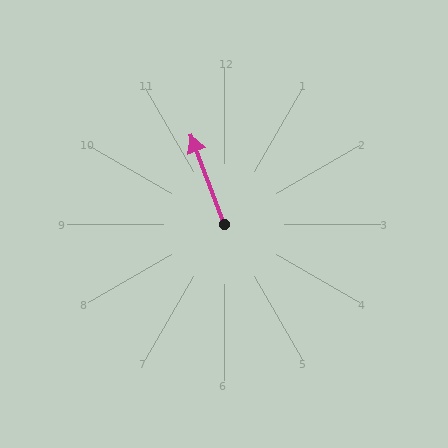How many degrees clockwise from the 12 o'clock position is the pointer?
Approximately 340 degrees.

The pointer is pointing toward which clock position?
Roughly 11 o'clock.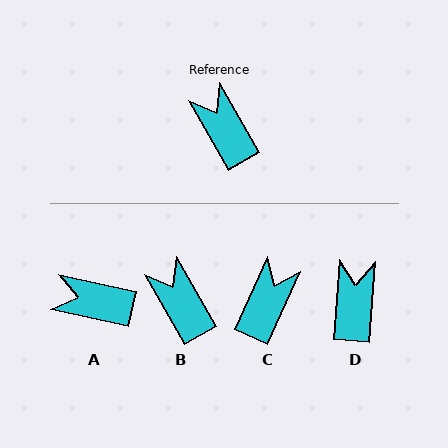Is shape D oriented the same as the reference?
No, it is off by about 34 degrees.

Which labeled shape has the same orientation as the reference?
B.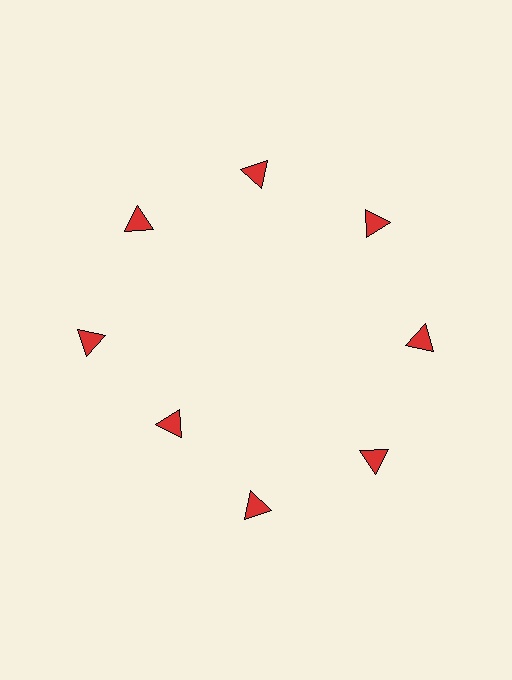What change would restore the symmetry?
The symmetry would be restored by moving it outward, back onto the ring so that all 8 triangles sit at equal angles and equal distance from the center.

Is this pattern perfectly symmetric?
No. The 8 red triangles are arranged in a ring, but one element near the 8 o'clock position is pulled inward toward the center, breaking the 8-fold rotational symmetry.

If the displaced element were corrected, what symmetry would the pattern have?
It would have 8-fold rotational symmetry — the pattern would map onto itself every 45 degrees.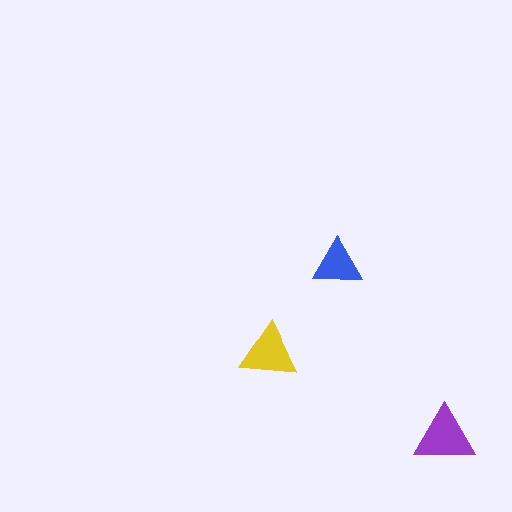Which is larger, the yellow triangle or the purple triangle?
The purple one.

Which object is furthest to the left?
The yellow triangle is leftmost.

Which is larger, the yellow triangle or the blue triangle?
The yellow one.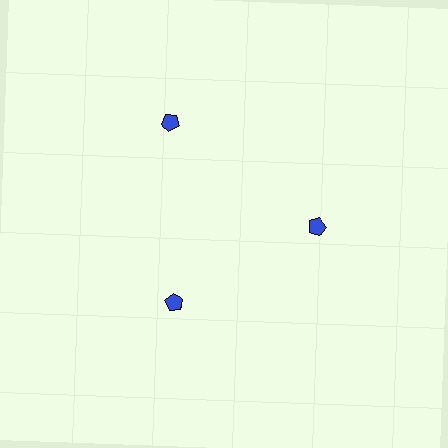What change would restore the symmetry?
The symmetry would be restored by moving it inward, back onto the ring so that all 3 pentagons sit at equal angles and equal distance from the center.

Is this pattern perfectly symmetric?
No. The 3 blue pentagons are arranged in a ring, but one element near the 11 o'clock position is pushed outward from the center, breaking the 3-fold rotational symmetry.